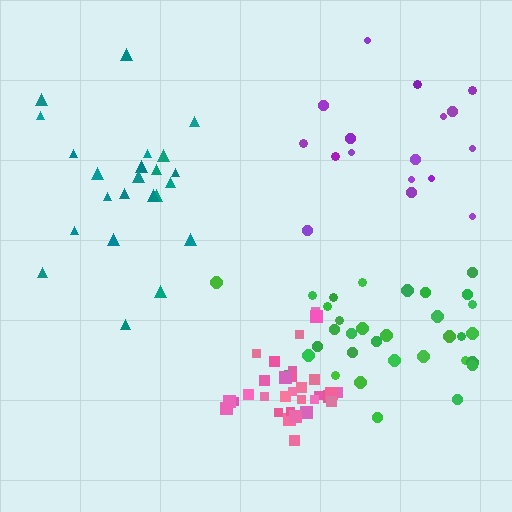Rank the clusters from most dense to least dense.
pink, green, teal, purple.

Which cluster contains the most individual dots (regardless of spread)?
Green (33).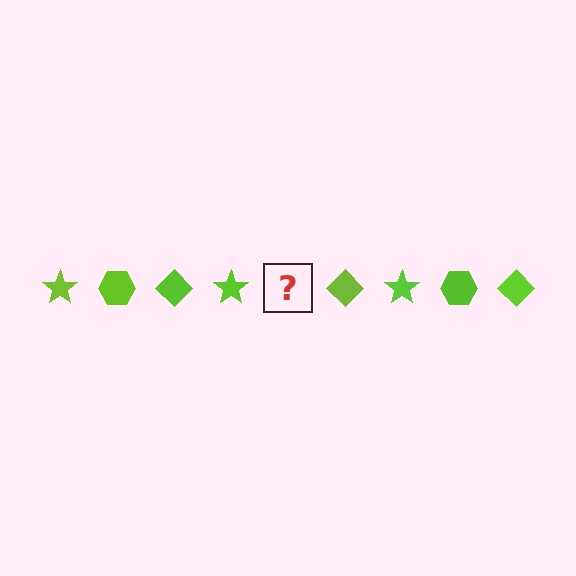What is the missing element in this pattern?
The missing element is a lime hexagon.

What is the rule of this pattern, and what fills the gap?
The rule is that the pattern cycles through star, hexagon, diamond shapes in lime. The gap should be filled with a lime hexagon.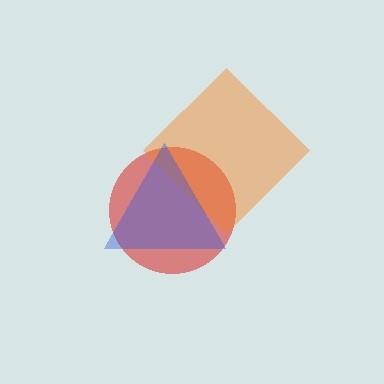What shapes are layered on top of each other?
The layered shapes are: a red circle, an orange diamond, a blue triangle.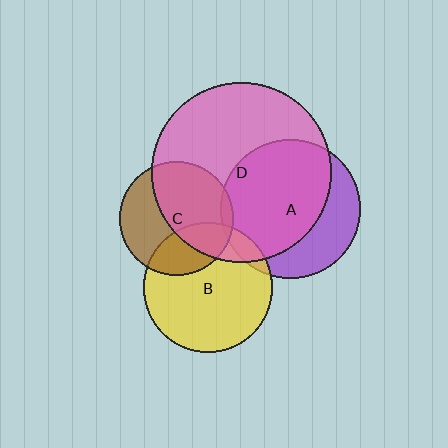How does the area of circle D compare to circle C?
Approximately 2.5 times.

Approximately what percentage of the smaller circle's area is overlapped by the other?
Approximately 5%.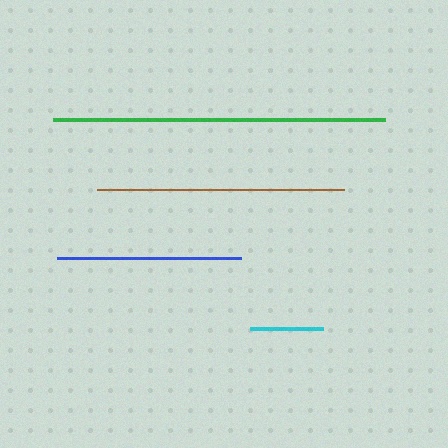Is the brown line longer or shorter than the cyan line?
The brown line is longer than the cyan line.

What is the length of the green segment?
The green segment is approximately 332 pixels long.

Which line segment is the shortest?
The cyan line is the shortest at approximately 73 pixels.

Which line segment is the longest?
The green line is the longest at approximately 332 pixels.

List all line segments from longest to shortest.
From longest to shortest: green, brown, blue, cyan.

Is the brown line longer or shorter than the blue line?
The brown line is longer than the blue line.